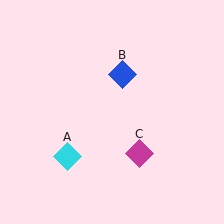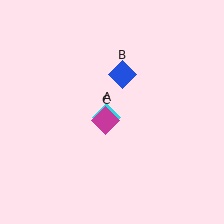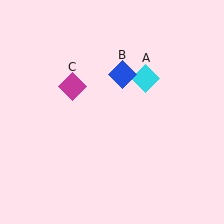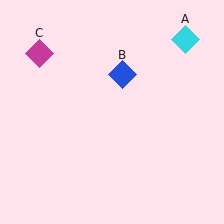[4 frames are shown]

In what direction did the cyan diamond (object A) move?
The cyan diamond (object A) moved up and to the right.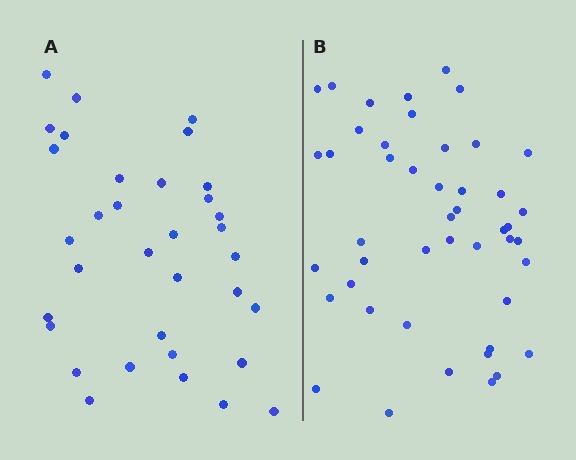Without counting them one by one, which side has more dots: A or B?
Region B (the right region) has more dots.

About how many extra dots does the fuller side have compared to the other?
Region B has roughly 12 or so more dots than region A.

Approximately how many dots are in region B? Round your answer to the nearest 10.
About 50 dots. (The exact count is 46, which rounds to 50.)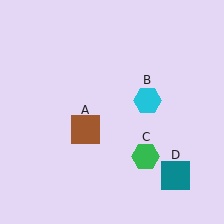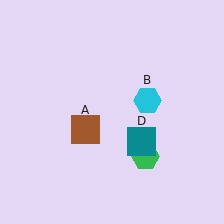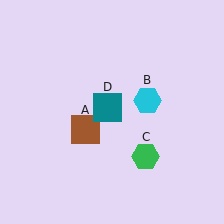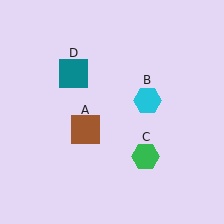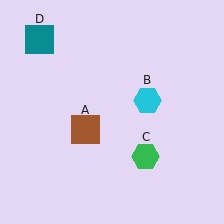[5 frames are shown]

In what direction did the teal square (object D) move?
The teal square (object D) moved up and to the left.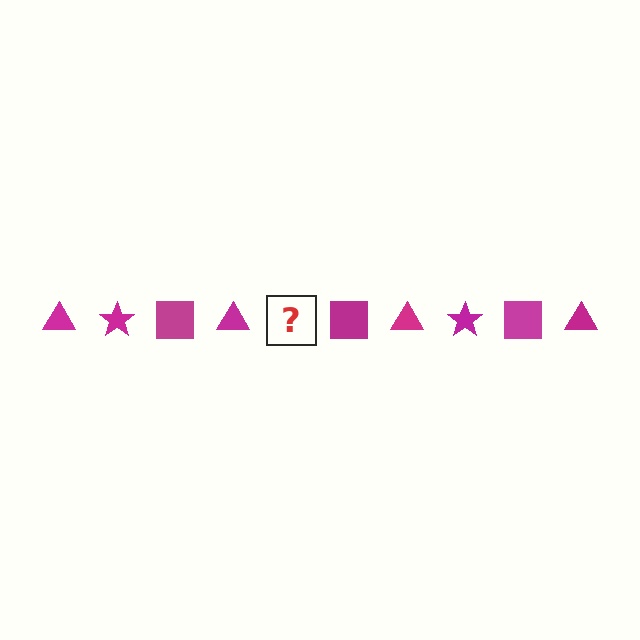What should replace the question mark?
The question mark should be replaced with a magenta star.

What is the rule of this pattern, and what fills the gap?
The rule is that the pattern cycles through triangle, star, square shapes in magenta. The gap should be filled with a magenta star.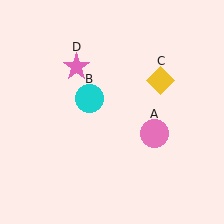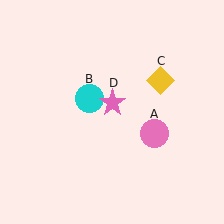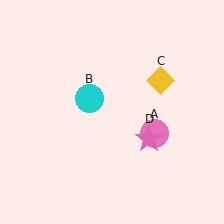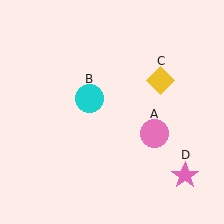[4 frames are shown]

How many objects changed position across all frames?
1 object changed position: pink star (object D).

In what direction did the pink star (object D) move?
The pink star (object D) moved down and to the right.